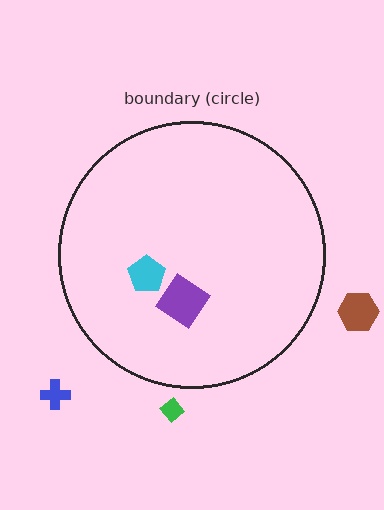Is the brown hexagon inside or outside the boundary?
Outside.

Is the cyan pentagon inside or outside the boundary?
Inside.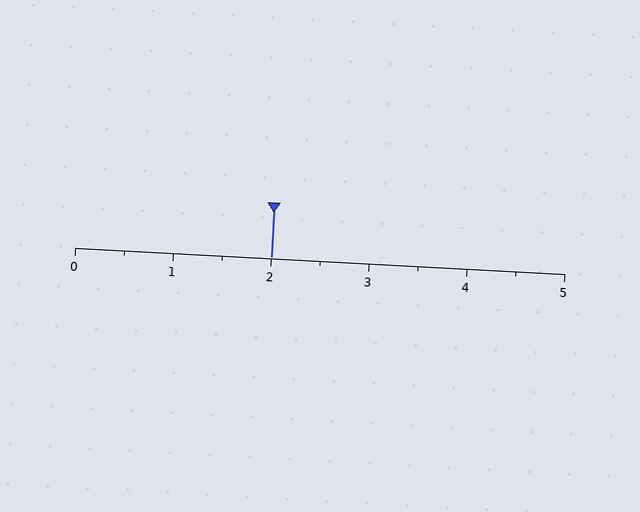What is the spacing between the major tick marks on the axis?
The major ticks are spaced 1 apart.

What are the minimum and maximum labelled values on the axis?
The axis runs from 0 to 5.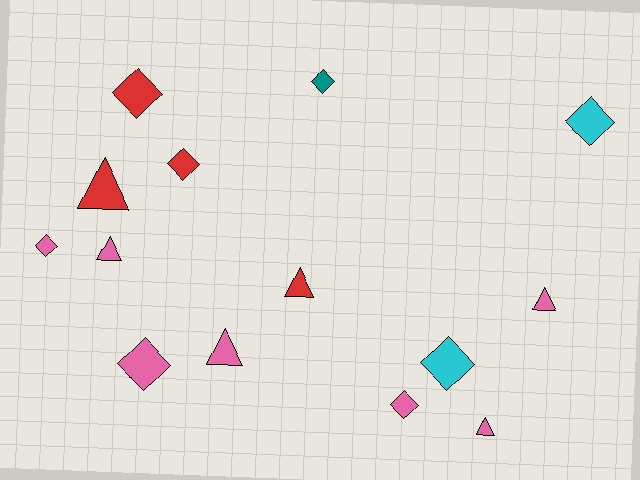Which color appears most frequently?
Pink, with 7 objects.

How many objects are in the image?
There are 14 objects.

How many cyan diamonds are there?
There are 2 cyan diamonds.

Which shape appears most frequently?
Diamond, with 8 objects.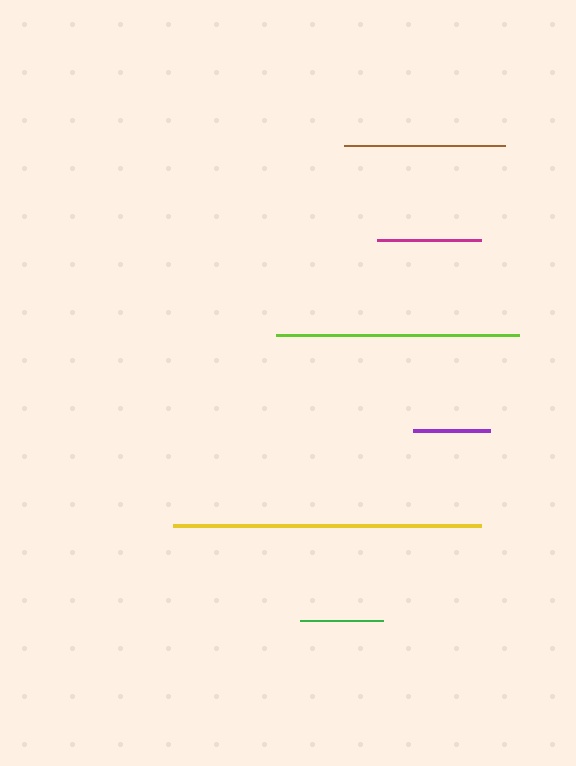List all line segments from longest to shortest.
From longest to shortest: yellow, lime, brown, magenta, green, purple.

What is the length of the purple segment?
The purple segment is approximately 77 pixels long.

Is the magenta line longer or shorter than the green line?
The magenta line is longer than the green line.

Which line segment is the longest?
The yellow line is the longest at approximately 308 pixels.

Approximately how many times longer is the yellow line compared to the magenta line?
The yellow line is approximately 3.0 times the length of the magenta line.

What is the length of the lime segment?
The lime segment is approximately 243 pixels long.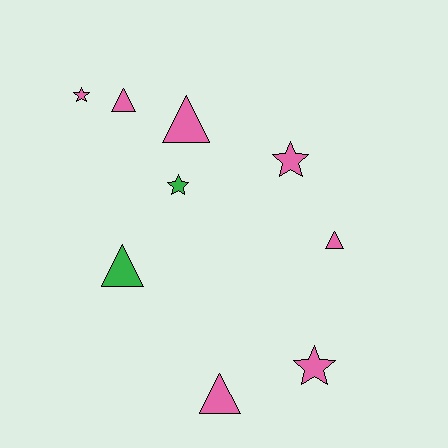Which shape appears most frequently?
Triangle, with 5 objects.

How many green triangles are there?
There is 1 green triangle.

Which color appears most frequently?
Pink, with 7 objects.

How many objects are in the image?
There are 9 objects.